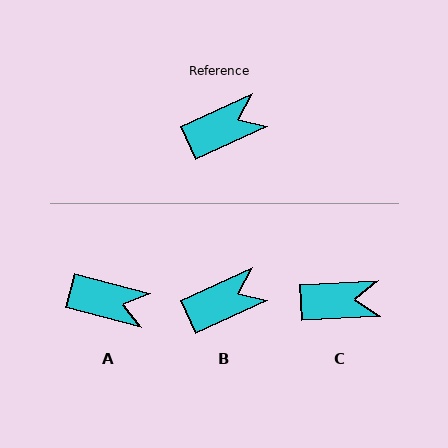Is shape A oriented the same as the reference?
No, it is off by about 39 degrees.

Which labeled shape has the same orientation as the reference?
B.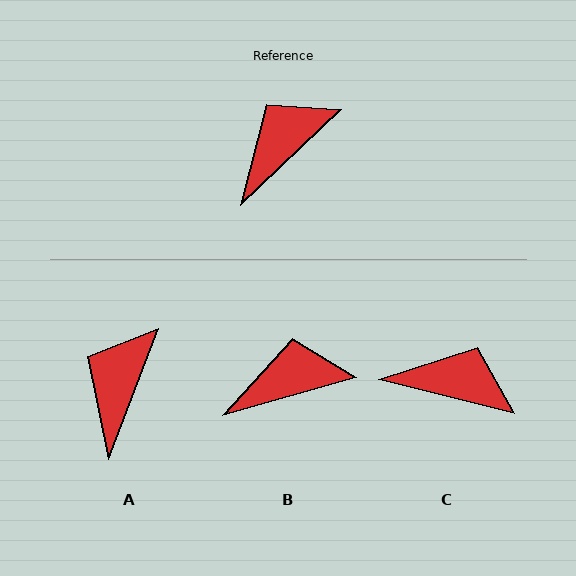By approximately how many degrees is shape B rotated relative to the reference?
Approximately 28 degrees clockwise.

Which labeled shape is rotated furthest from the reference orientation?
C, about 57 degrees away.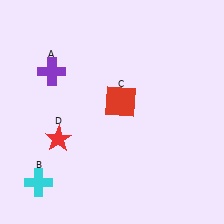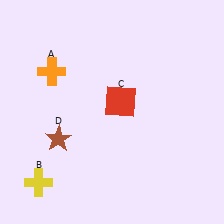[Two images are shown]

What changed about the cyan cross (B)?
In Image 1, B is cyan. In Image 2, it changed to yellow.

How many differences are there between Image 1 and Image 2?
There are 3 differences between the two images.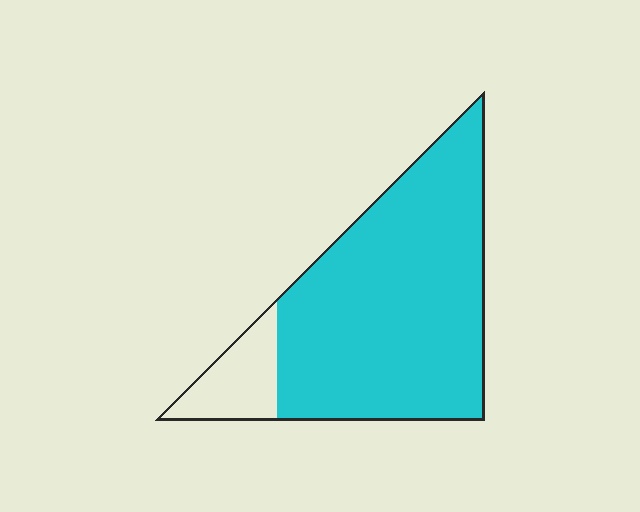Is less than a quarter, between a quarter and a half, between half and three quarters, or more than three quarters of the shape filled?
More than three quarters.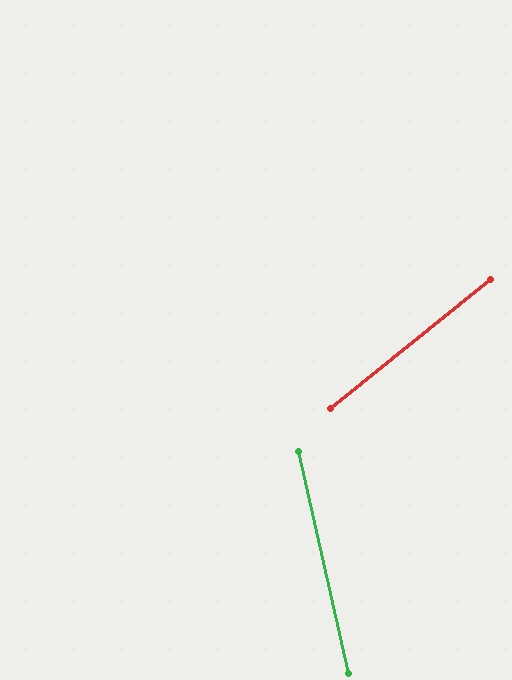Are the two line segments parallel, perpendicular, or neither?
Neither parallel nor perpendicular — they differ by about 64°.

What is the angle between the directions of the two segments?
Approximately 64 degrees.